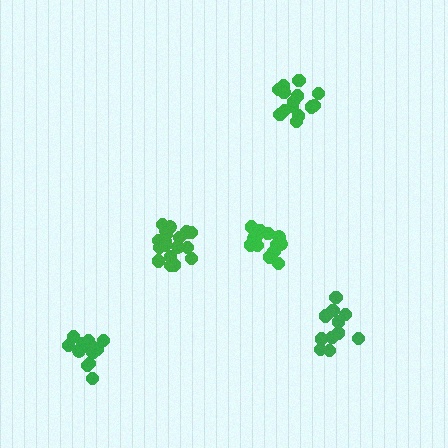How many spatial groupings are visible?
There are 5 spatial groupings.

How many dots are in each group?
Group 1: 13 dots, Group 2: 12 dots, Group 3: 18 dots, Group 4: 14 dots, Group 5: 12 dots (69 total).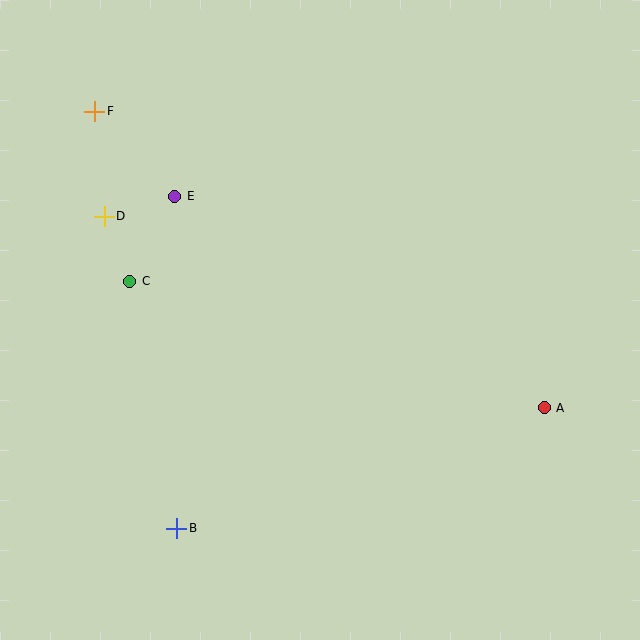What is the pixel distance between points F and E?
The distance between F and E is 117 pixels.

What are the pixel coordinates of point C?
Point C is at (130, 281).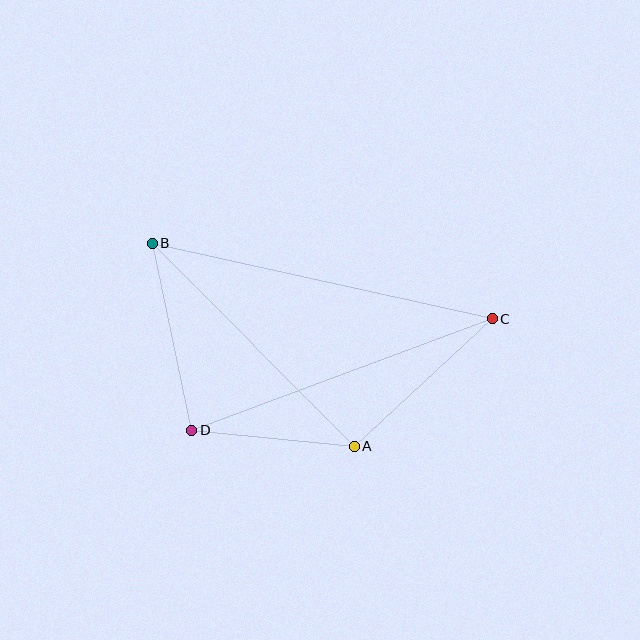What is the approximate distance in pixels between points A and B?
The distance between A and B is approximately 287 pixels.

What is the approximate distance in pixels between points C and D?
The distance between C and D is approximately 321 pixels.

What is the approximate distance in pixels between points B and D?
The distance between B and D is approximately 192 pixels.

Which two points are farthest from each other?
Points B and C are farthest from each other.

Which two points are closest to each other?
Points A and D are closest to each other.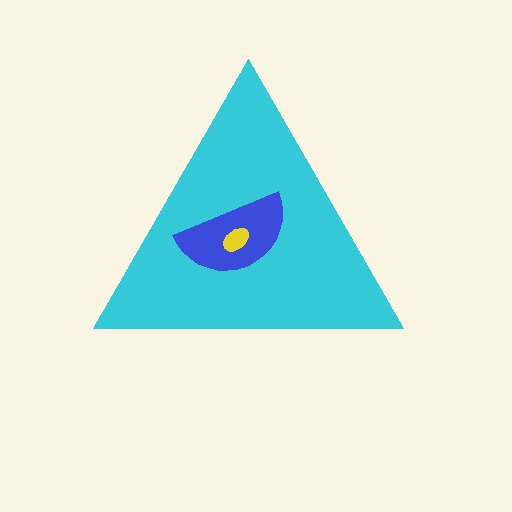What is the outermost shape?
The cyan triangle.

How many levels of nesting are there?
3.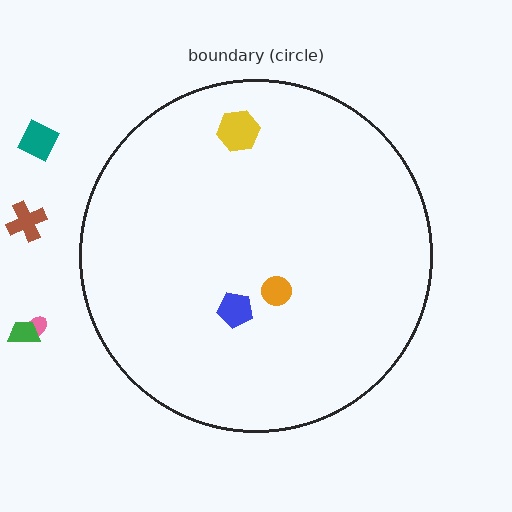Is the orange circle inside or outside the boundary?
Inside.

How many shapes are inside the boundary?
3 inside, 4 outside.